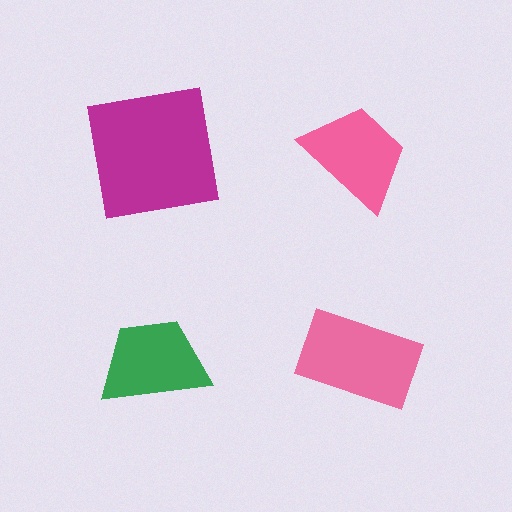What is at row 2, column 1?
A green trapezoid.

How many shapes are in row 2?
2 shapes.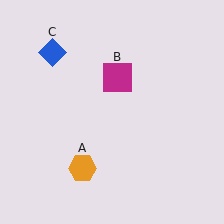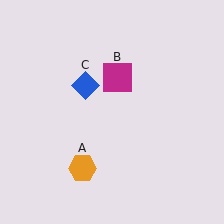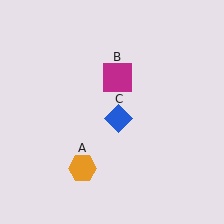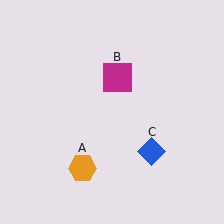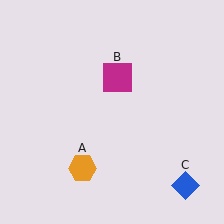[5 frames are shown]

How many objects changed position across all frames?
1 object changed position: blue diamond (object C).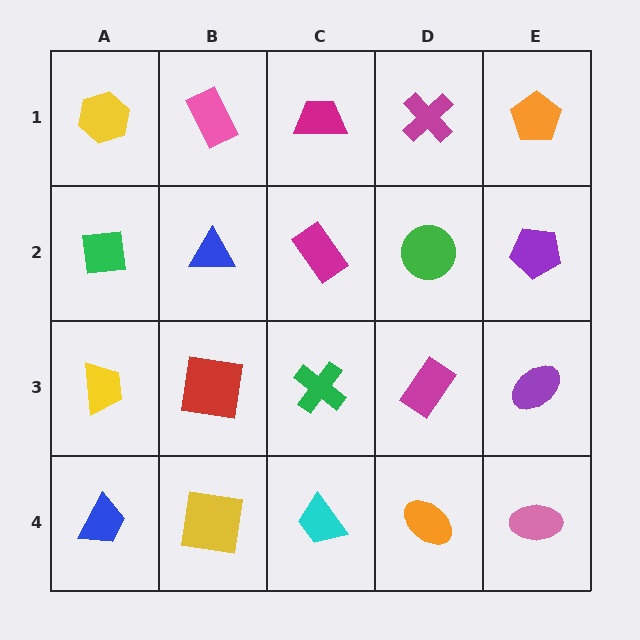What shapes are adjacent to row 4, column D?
A magenta rectangle (row 3, column D), a cyan trapezoid (row 4, column C), a pink ellipse (row 4, column E).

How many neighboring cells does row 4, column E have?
2.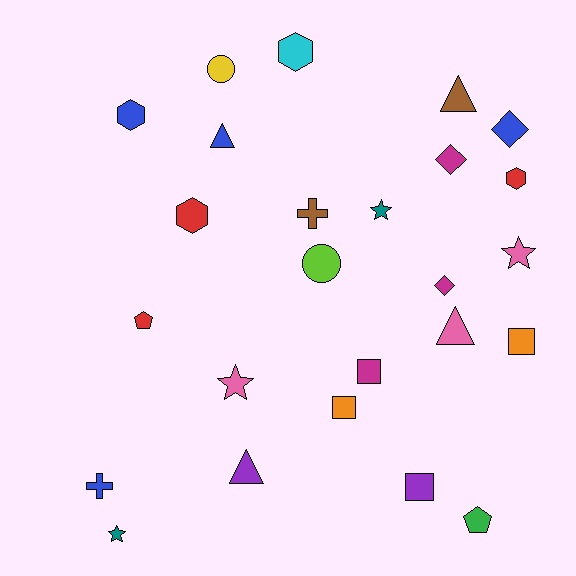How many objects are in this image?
There are 25 objects.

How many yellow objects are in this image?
There is 1 yellow object.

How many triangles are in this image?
There are 4 triangles.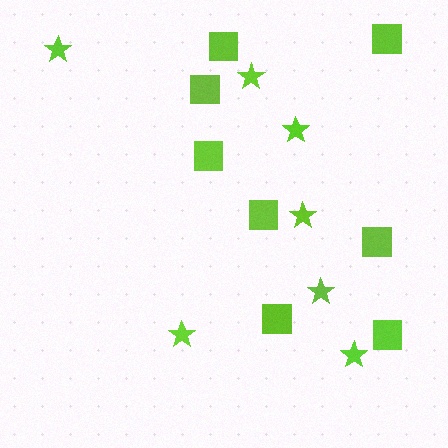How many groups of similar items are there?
There are 2 groups: one group of stars (7) and one group of squares (8).